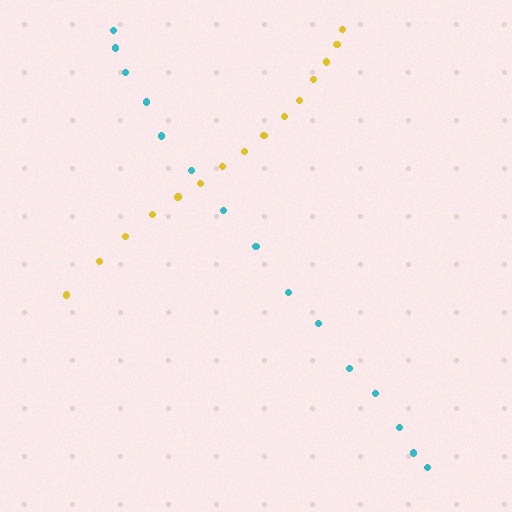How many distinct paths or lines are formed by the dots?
There are 2 distinct paths.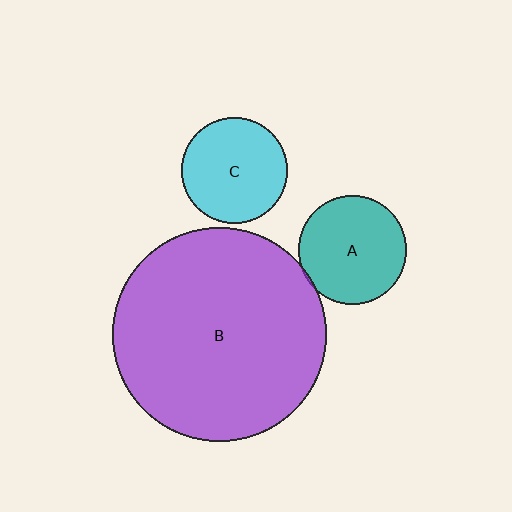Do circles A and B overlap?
Yes.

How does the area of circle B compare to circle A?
Approximately 3.9 times.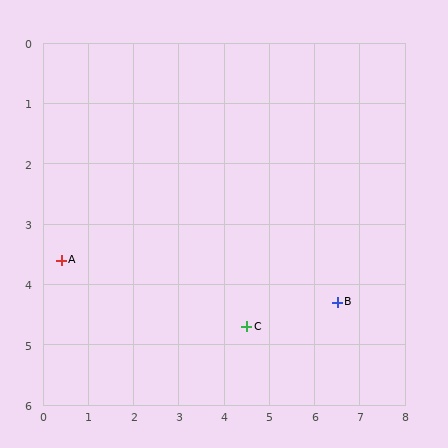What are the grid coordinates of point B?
Point B is at approximately (6.5, 4.3).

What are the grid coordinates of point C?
Point C is at approximately (4.5, 4.7).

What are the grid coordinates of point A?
Point A is at approximately (0.4, 3.6).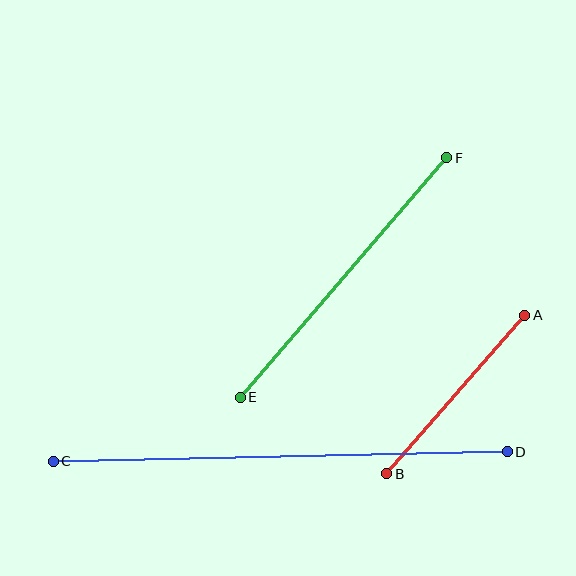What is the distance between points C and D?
The distance is approximately 454 pixels.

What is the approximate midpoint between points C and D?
The midpoint is at approximately (280, 457) pixels.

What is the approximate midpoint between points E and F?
The midpoint is at approximately (343, 278) pixels.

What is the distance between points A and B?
The distance is approximately 210 pixels.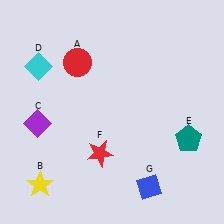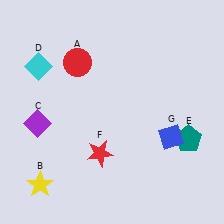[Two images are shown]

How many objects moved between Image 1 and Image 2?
1 object moved between the two images.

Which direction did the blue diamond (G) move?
The blue diamond (G) moved up.